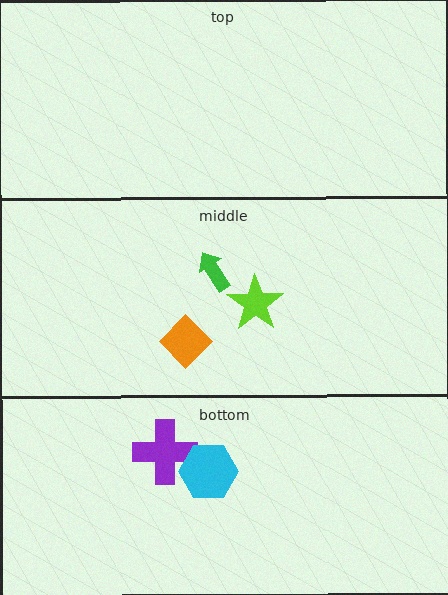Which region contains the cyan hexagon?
The bottom region.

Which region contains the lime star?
The middle region.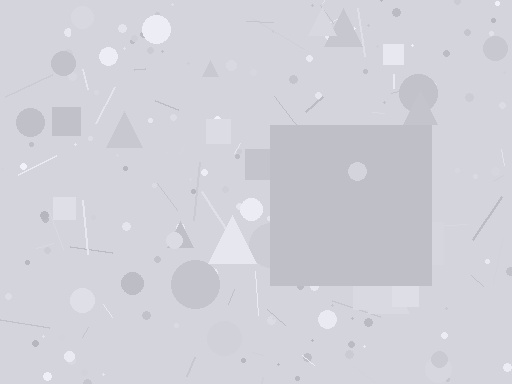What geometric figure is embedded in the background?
A square is embedded in the background.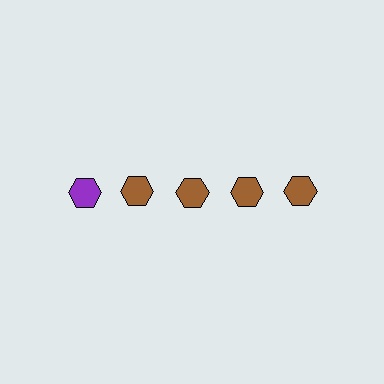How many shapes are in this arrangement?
There are 5 shapes arranged in a grid pattern.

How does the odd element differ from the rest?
It has a different color: purple instead of brown.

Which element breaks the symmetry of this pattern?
The purple hexagon in the top row, leftmost column breaks the symmetry. All other shapes are brown hexagons.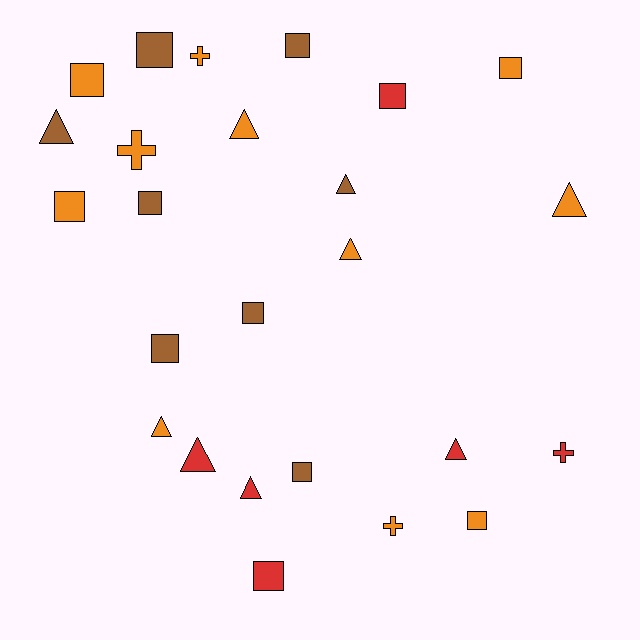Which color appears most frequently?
Orange, with 11 objects.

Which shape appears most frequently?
Square, with 12 objects.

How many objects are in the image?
There are 25 objects.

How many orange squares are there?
There are 4 orange squares.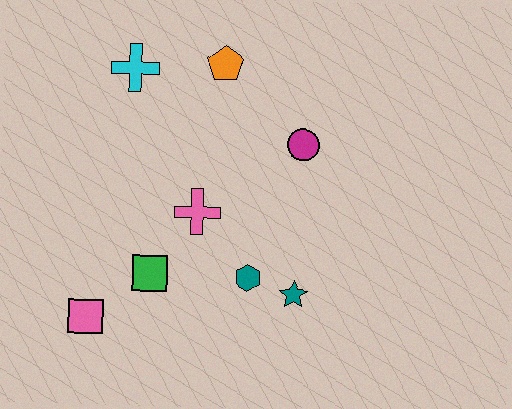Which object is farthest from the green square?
The orange pentagon is farthest from the green square.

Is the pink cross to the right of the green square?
Yes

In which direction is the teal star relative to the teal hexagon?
The teal star is to the right of the teal hexagon.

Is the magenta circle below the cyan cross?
Yes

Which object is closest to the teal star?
The teal hexagon is closest to the teal star.